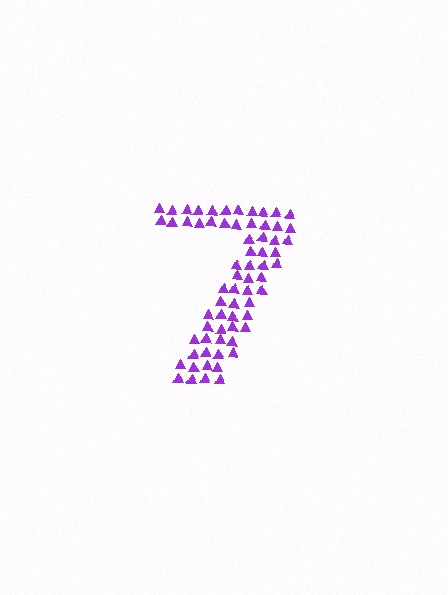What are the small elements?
The small elements are triangles.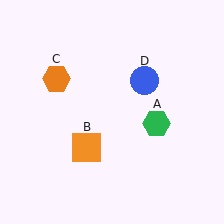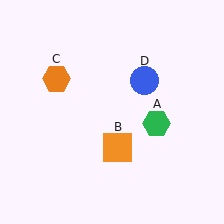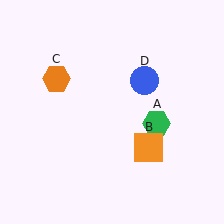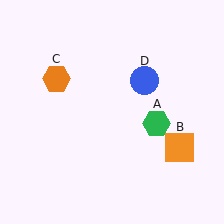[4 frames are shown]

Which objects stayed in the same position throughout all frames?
Green hexagon (object A) and orange hexagon (object C) and blue circle (object D) remained stationary.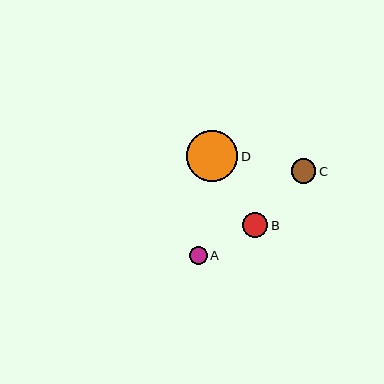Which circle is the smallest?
Circle A is the smallest with a size of approximately 18 pixels.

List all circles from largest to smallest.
From largest to smallest: D, B, C, A.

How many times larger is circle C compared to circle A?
Circle C is approximately 1.4 times the size of circle A.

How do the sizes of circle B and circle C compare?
Circle B and circle C are approximately the same size.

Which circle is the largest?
Circle D is the largest with a size of approximately 52 pixels.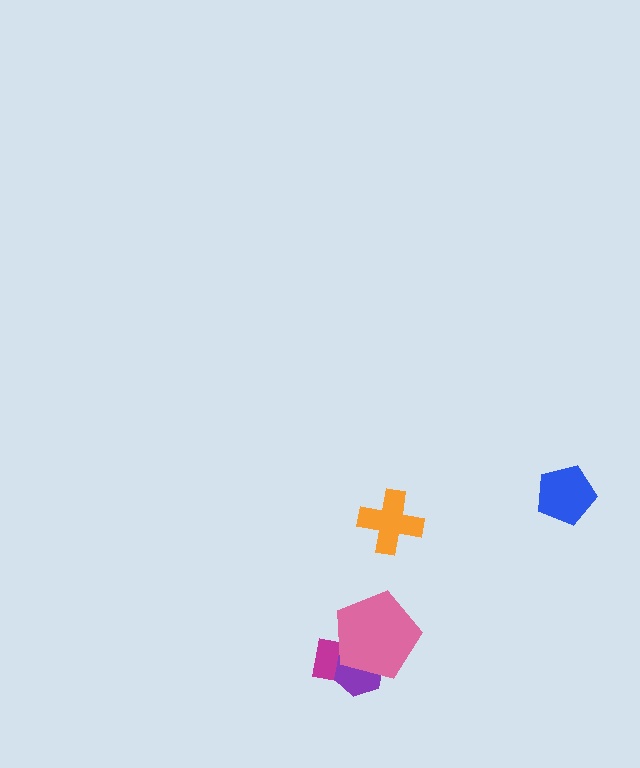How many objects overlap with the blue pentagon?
0 objects overlap with the blue pentagon.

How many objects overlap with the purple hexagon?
2 objects overlap with the purple hexagon.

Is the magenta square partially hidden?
Yes, it is partially covered by another shape.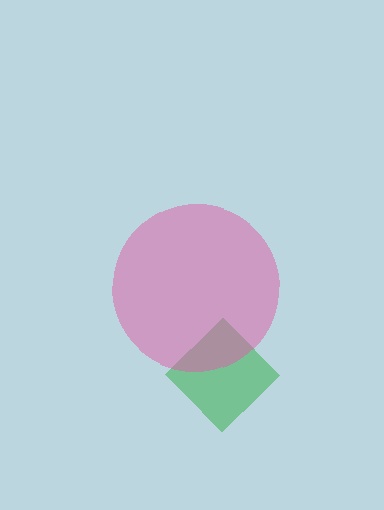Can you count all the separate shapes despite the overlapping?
Yes, there are 2 separate shapes.